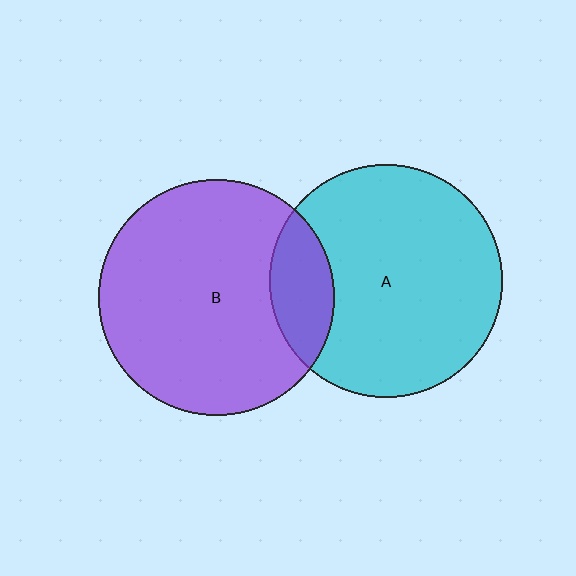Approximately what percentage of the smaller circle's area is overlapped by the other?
Approximately 15%.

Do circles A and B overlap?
Yes.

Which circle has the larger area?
Circle B (purple).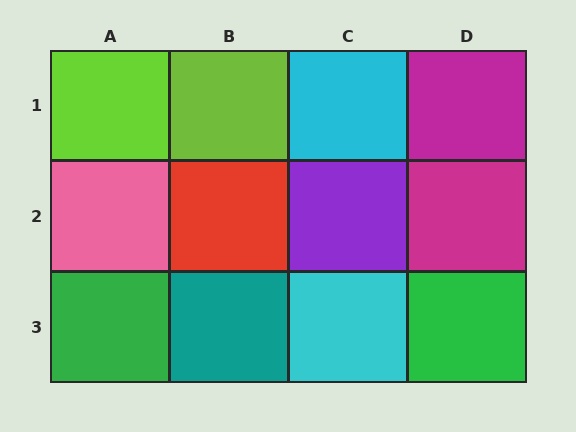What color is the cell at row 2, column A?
Pink.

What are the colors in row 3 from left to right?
Green, teal, cyan, green.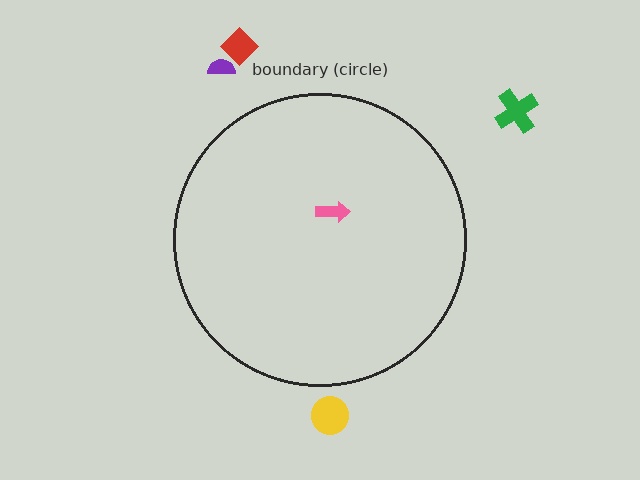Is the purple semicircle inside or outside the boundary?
Outside.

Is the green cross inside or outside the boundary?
Outside.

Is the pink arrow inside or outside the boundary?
Inside.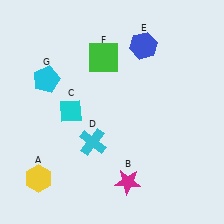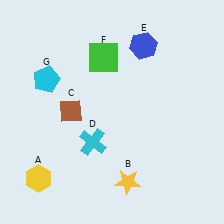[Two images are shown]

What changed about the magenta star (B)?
In Image 1, B is magenta. In Image 2, it changed to yellow.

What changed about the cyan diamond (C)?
In Image 1, C is cyan. In Image 2, it changed to brown.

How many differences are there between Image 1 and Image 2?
There are 2 differences between the two images.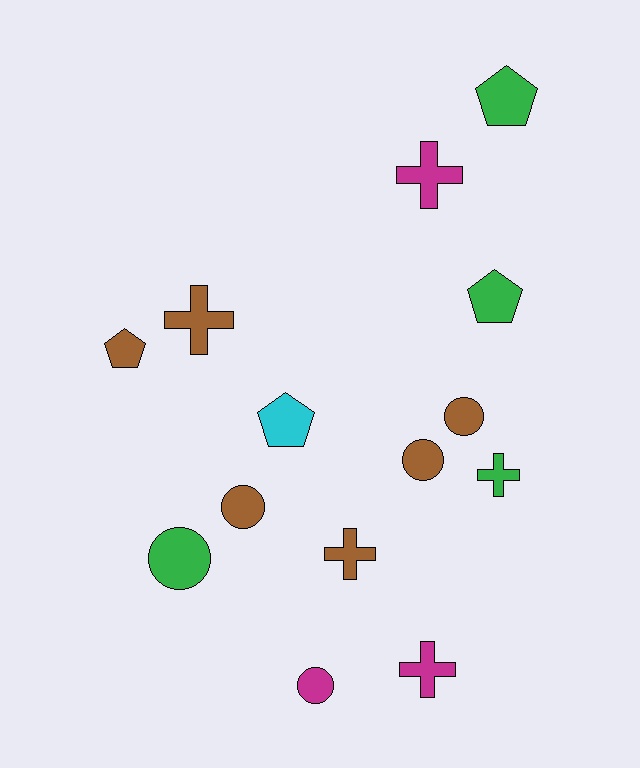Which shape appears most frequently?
Circle, with 5 objects.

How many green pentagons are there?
There are 2 green pentagons.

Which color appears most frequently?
Brown, with 6 objects.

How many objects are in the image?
There are 14 objects.